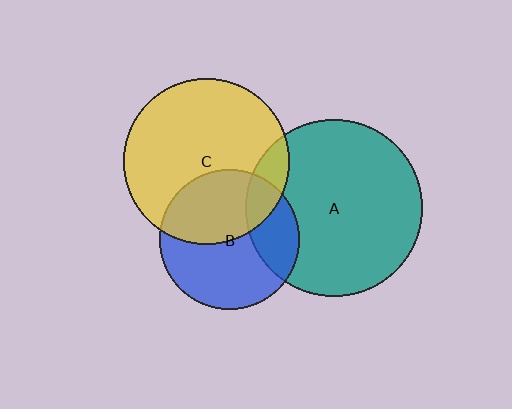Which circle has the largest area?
Circle A (teal).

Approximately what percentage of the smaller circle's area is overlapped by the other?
Approximately 10%.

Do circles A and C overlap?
Yes.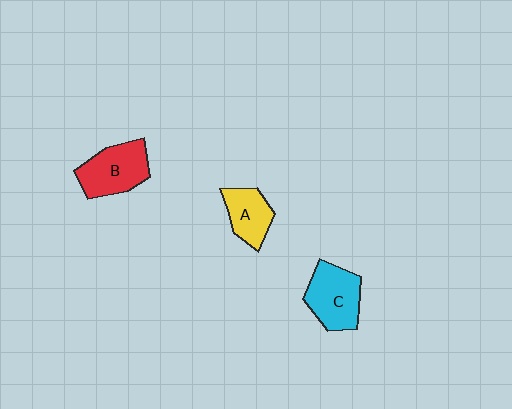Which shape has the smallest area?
Shape A (yellow).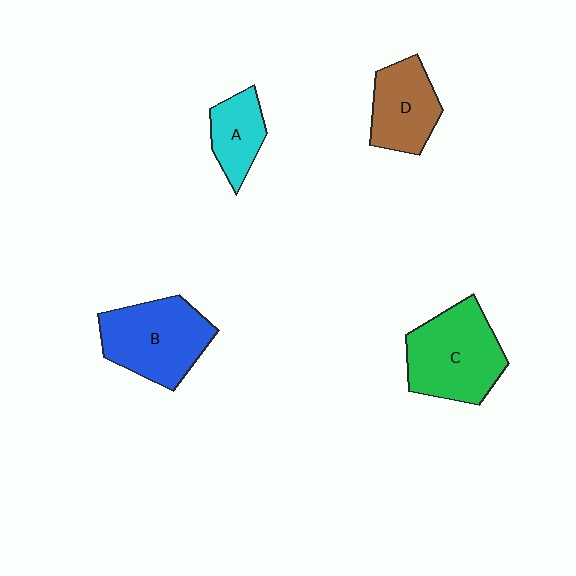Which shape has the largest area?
Shape C (green).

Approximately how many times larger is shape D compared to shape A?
Approximately 1.3 times.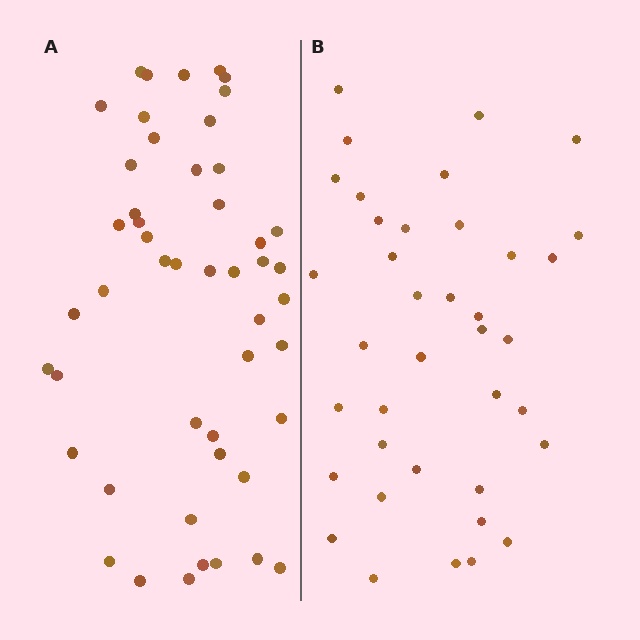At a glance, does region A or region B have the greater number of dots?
Region A (the left region) has more dots.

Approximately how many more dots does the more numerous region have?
Region A has roughly 12 or so more dots than region B.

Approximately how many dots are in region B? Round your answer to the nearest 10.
About 40 dots. (The exact count is 38, which rounds to 40.)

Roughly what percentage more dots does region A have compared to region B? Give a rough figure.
About 30% more.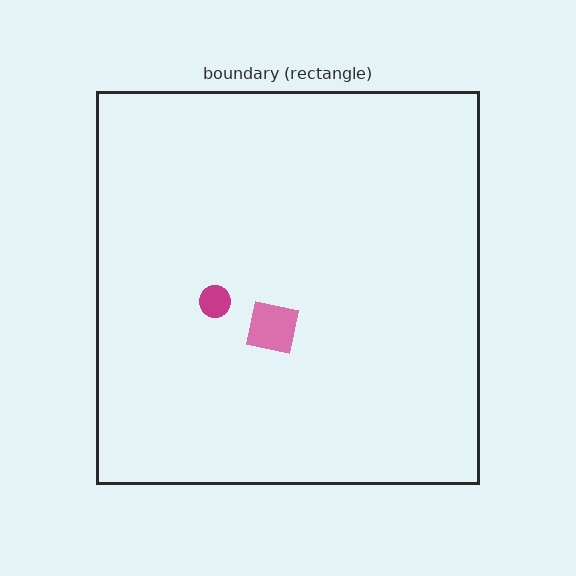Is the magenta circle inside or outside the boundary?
Inside.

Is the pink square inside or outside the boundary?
Inside.